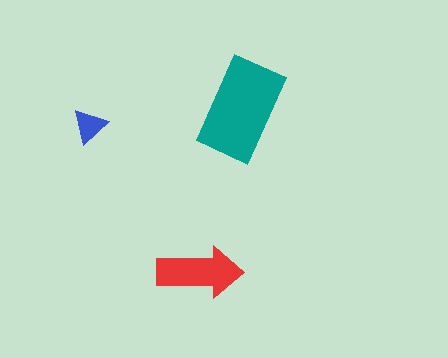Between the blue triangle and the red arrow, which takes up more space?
The red arrow.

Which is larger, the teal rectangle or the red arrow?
The teal rectangle.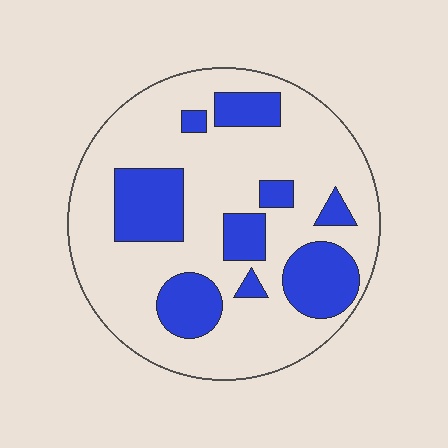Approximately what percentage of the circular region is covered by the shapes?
Approximately 25%.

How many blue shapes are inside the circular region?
9.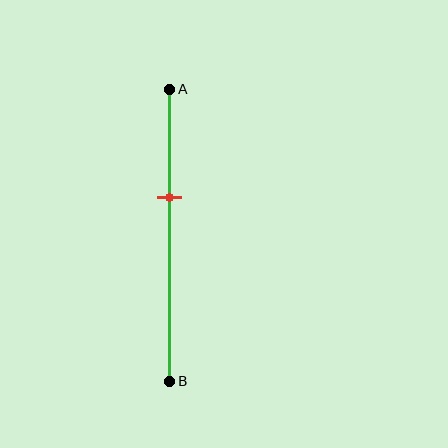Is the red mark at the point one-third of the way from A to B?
No, the mark is at about 35% from A, not at the 33% one-third point.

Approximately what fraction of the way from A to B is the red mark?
The red mark is approximately 35% of the way from A to B.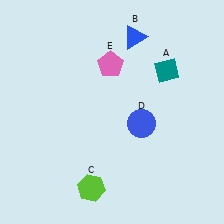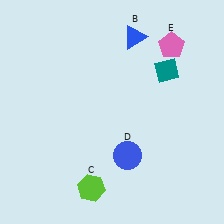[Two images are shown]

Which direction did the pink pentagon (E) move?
The pink pentagon (E) moved right.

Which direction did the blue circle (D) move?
The blue circle (D) moved down.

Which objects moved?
The objects that moved are: the blue circle (D), the pink pentagon (E).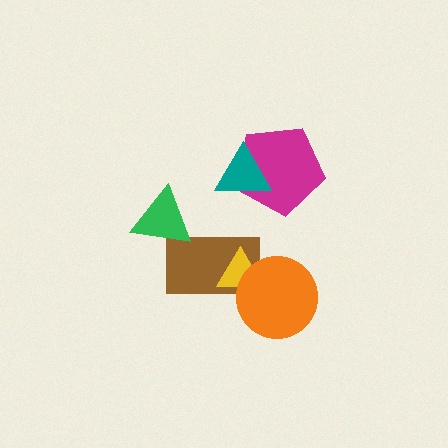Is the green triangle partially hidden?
No, no other shape covers it.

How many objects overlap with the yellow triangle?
2 objects overlap with the yellow triangle.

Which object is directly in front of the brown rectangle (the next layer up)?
The yellow triangle is directly in front of the brown rectangle.